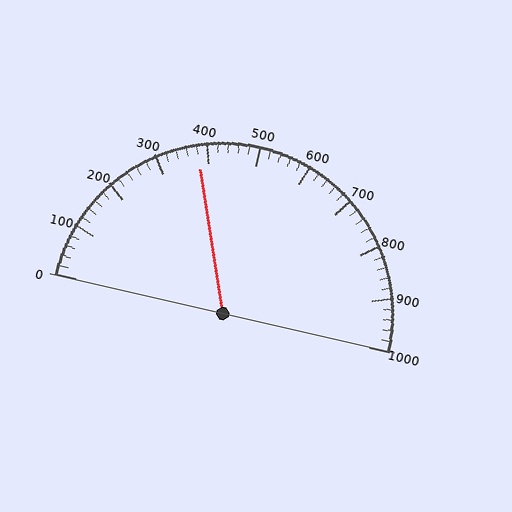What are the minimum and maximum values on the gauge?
The gauge ranges from 0 to 1000.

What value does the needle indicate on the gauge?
The needle indicates approximately 380.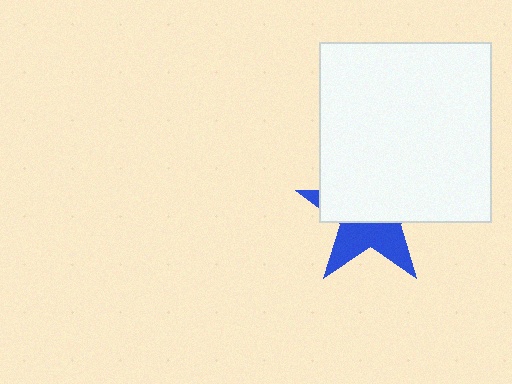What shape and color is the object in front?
The object in front is a white rectangle.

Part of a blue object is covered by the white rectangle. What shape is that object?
It is a star.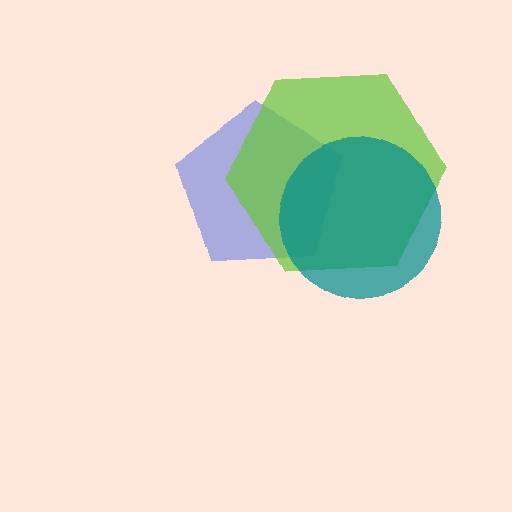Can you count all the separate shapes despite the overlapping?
Yes, there are 3 separate shapes.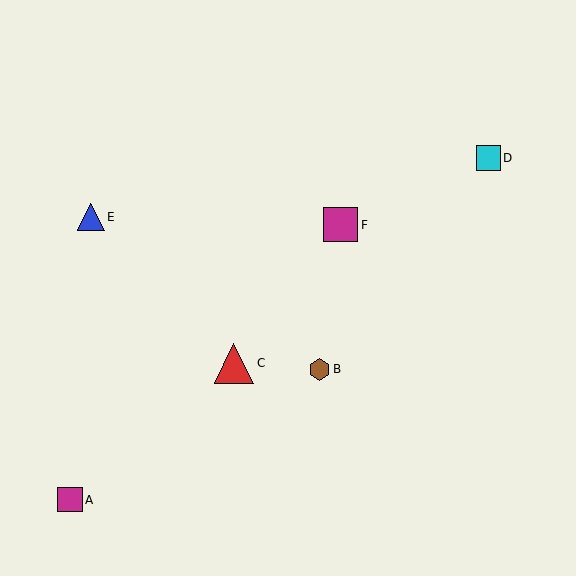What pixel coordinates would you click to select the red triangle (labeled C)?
Click at (234, 363) to select the red triangle C.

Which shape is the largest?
The red triangle (labeled C) is the largest.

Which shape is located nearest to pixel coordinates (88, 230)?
The blue triangle (labeled E) at (91, 217) is nearest to that location.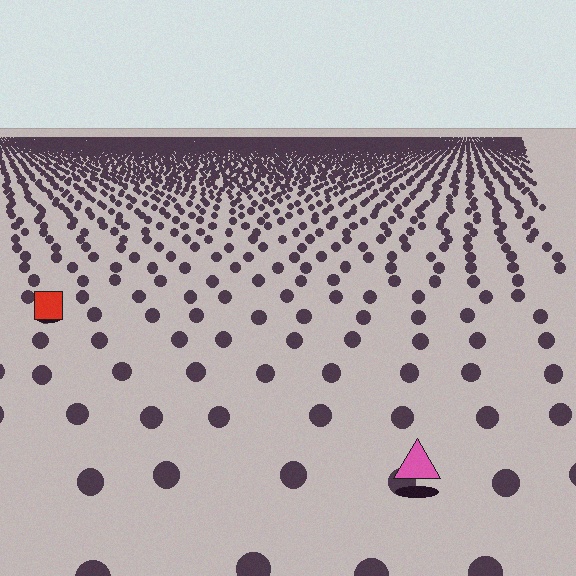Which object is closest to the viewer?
The pink triangle is closest. The texture marks near it are larger and more spread out.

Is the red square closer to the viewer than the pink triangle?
No. The pink triangle is closer — you can tell from the texture gradient: the ground texture is coarser near it.